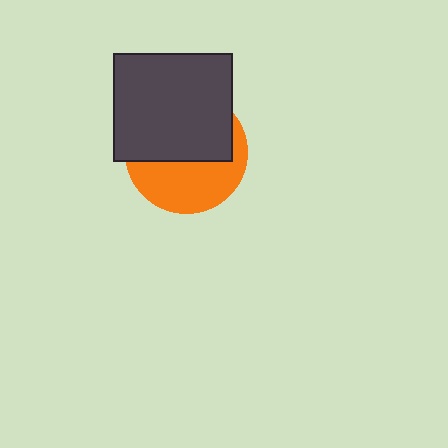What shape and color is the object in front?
The object in front is a dark gray rectangle.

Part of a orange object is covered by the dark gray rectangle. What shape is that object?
It is a circle.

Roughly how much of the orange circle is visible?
About half of it is visible (roughly 45%).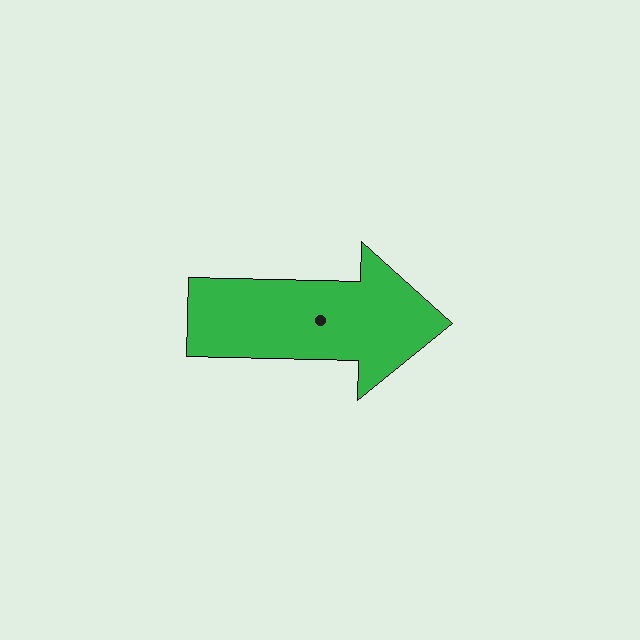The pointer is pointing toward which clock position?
Roughly 3 o'clock.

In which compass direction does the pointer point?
East.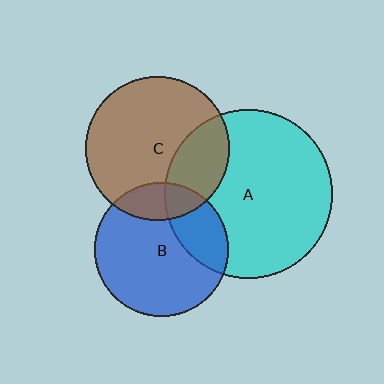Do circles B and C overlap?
Yes.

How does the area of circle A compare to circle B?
Approximately 1.6 times.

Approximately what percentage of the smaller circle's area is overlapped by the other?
Approximately 15%.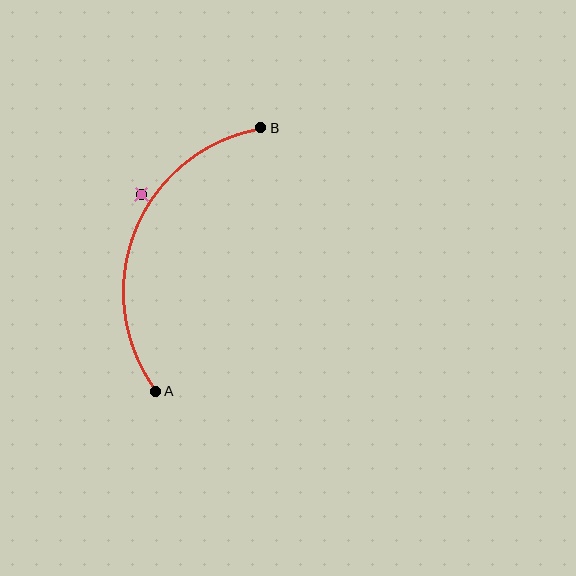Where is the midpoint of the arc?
The arc midpoint is the point on the curve farthest from the straight line joining A and B. It sits to the left of that line.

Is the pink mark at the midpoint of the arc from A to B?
No — the pink mark does not lie on the arc at all. It sits slightly outside the curve.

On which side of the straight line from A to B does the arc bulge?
The arc bulges to the left of the straight line connecting A and B.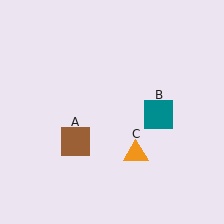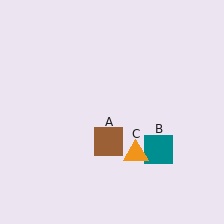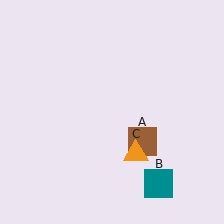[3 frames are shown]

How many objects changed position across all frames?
2 objects changed position: brown square (object A), teal square (object B).